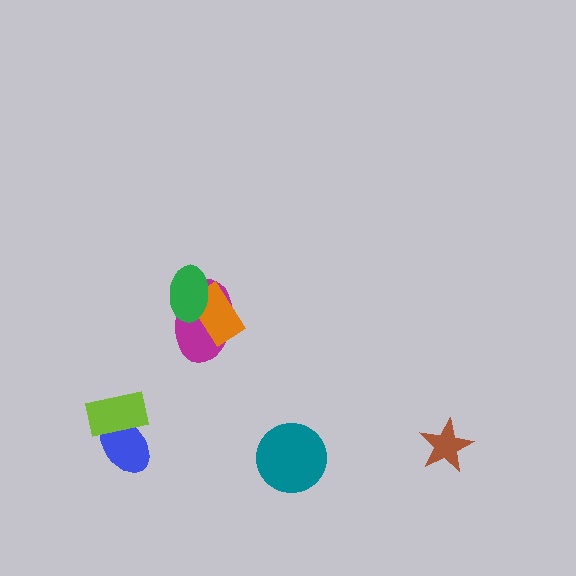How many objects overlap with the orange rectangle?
2 objects overlap with the orange rectangle.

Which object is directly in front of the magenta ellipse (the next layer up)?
The orange rectangle is directly in front of the magenta ellipse.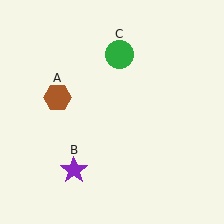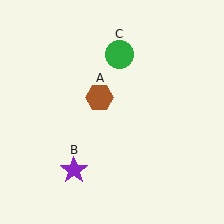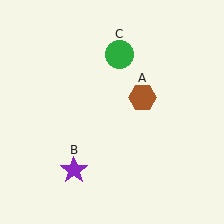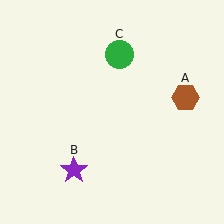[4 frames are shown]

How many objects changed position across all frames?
1 object changed position: brown hexagon (object A).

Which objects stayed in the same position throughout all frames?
Purple star (object B) and green circle (object C) remained stationary.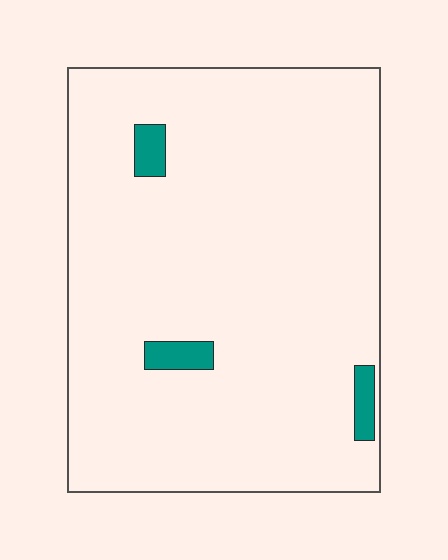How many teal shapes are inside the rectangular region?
3.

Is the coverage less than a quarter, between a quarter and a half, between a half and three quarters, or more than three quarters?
Less than a quarter.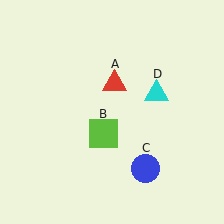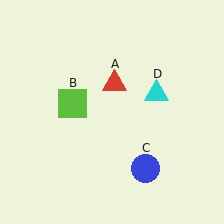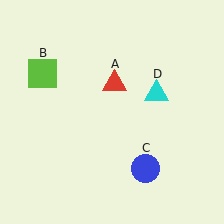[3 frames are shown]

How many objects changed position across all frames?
1 object changed position: lime square (object B).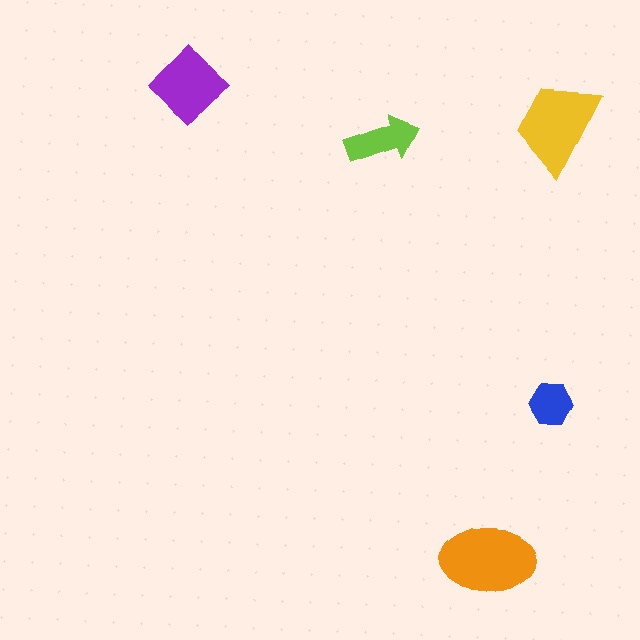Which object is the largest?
The orange ellipse.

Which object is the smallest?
The blue hexagon.